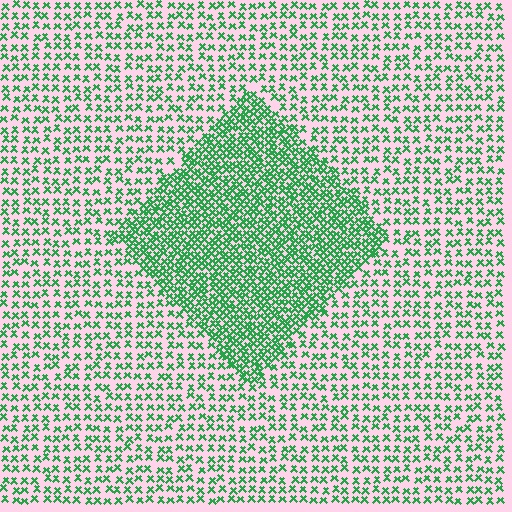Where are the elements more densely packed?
The elements are more densely packed inside the diamond boundary.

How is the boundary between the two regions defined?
The boundary is defined by a change in element density (approximately 2.2x ratio). All elements are the same color, size, and shape.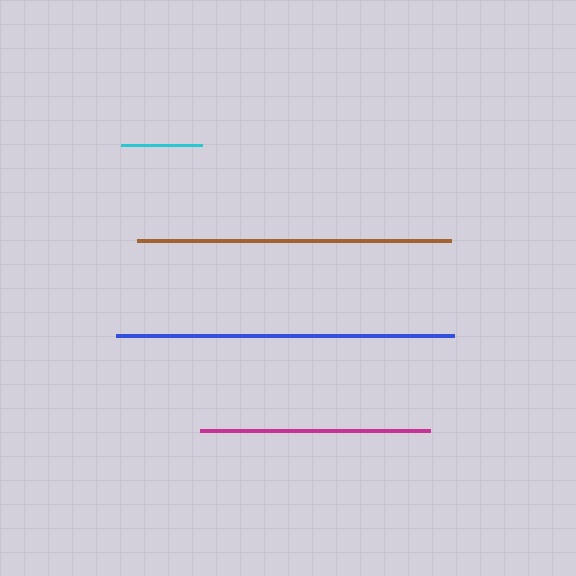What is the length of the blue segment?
The blue segment is approximately 338 pixels long.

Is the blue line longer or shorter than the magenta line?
The blue line is longer than the magenta line.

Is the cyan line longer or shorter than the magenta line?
The magenta line is longer than the cyan line.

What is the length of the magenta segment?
The magenta segment is approximately 229 pixels long.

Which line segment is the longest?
The blue line is the longest at approximately 338 pixels.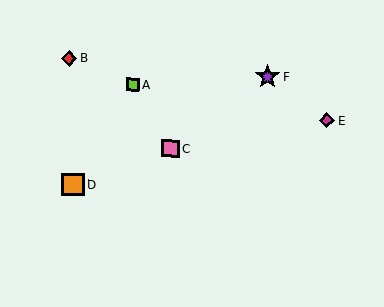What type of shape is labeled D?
Shape D is an orange square.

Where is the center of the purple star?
The center of the purple star is at (267, 76).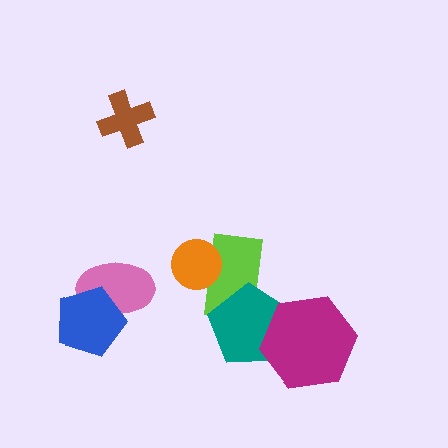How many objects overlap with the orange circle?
1 object overlaps with the orange circle.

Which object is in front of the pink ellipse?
The blue pentagon is in front of the pink ellipse.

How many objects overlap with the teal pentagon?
2 objects overlap with the teal pentagon.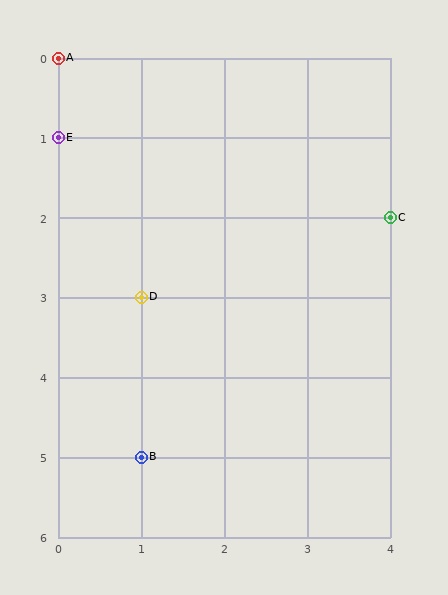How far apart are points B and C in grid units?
Points B and C are 3 columns and 3 rows apart (about 4.2 grid units diagonally).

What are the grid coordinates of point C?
Point C is at grid coordinates (4, 2).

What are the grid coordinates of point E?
Point E is at grid coordinates (0, 1).